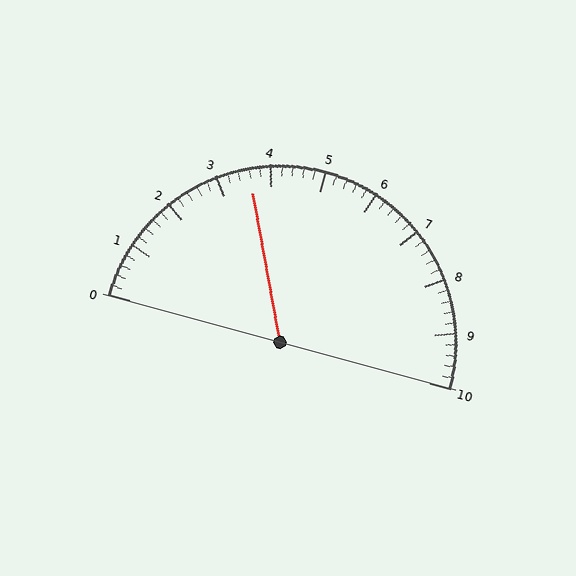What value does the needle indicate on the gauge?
The needle indicates approximately 3.6.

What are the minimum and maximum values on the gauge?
The gauge ranges from 0 to 10.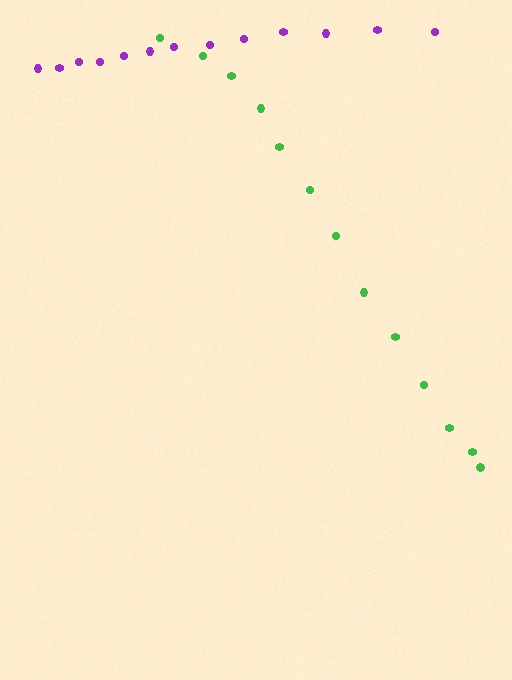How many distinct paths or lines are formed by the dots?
There are 2 distinct paths.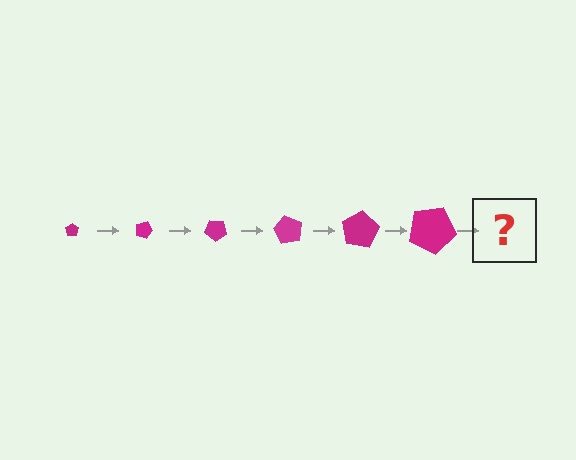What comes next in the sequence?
The next element should be a pentagon, larger than the previous one and rotated 120 degrees from the start.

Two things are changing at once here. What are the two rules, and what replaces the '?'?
The two rules are that the pentagon grows larger each step and it rotates 20 degrees each step. The '?' should be a pentagon, larger than the previous one and rotated 120 degrees from the start.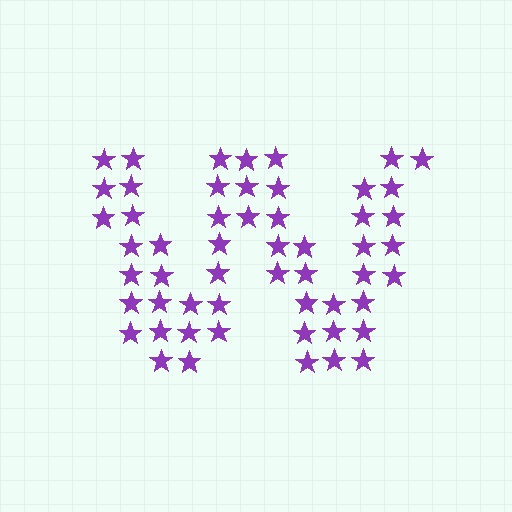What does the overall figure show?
The overall figure shows the letter W.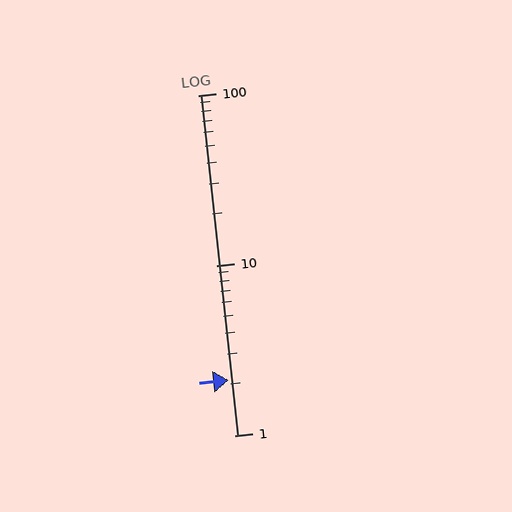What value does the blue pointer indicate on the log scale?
The pointer indicates approximately 2.1.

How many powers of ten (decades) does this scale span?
The scale spans 2 decades, from 1 to 100.